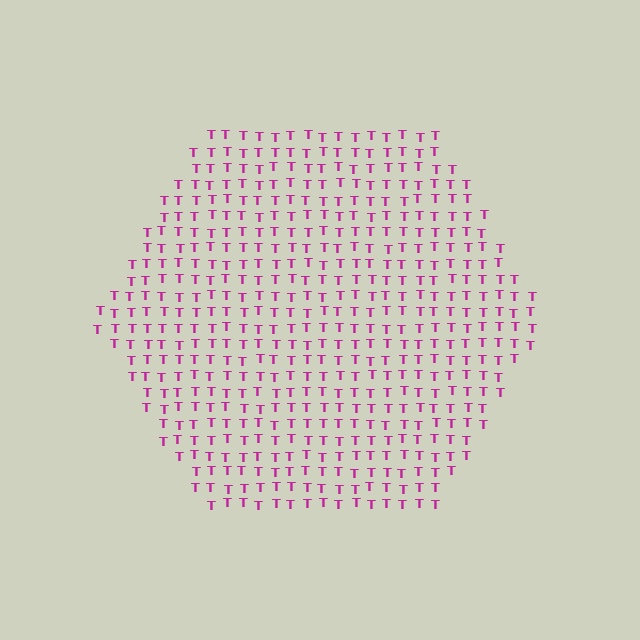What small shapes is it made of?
It is made of small letter T's.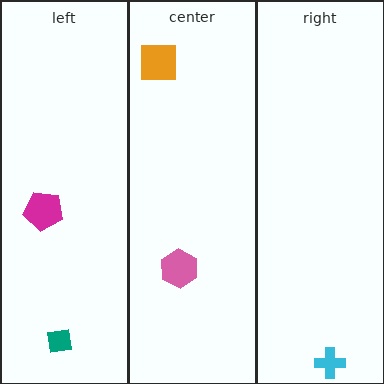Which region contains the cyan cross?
The right region.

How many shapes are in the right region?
1.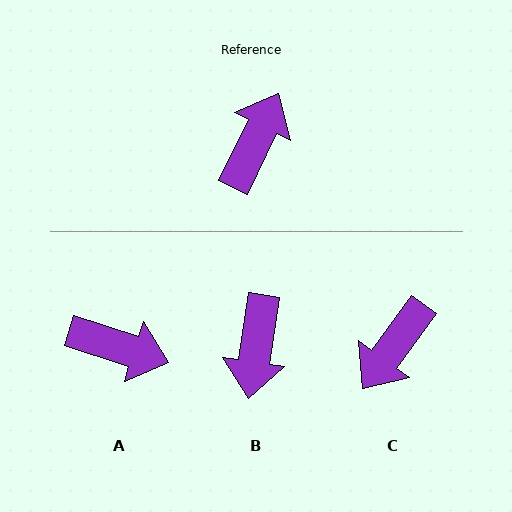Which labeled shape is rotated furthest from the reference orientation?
C, about 170 degrees away.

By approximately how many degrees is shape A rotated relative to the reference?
Approximately 81 degrees clockwise.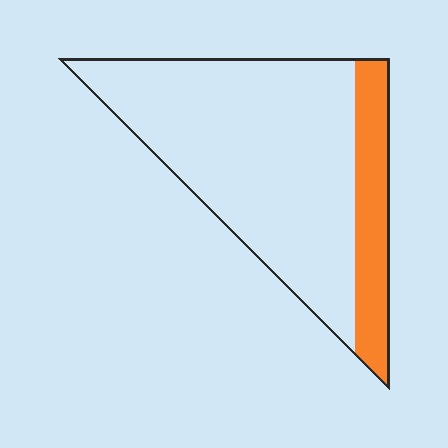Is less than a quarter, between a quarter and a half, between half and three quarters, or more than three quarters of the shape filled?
Less than a quarter.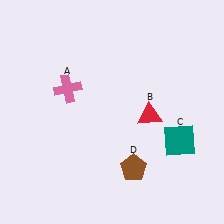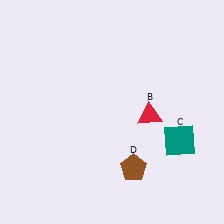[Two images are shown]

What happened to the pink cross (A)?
The pink cross (A) was removed in Image 2. It was in the top-left area of Image 1.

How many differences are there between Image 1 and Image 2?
There is 1 difference between the two images.